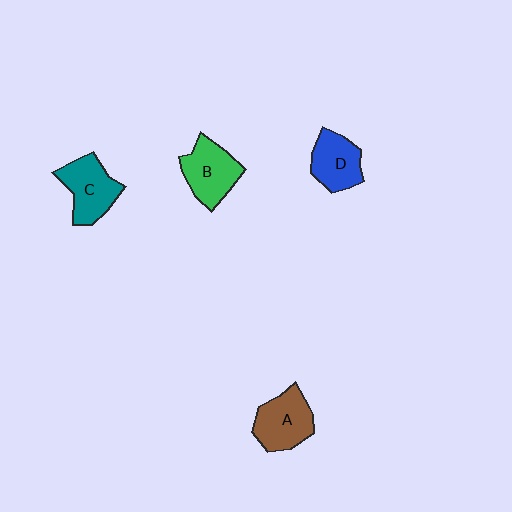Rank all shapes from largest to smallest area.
From largest to smallest: A (brown), B (green), C (teal), D (blue).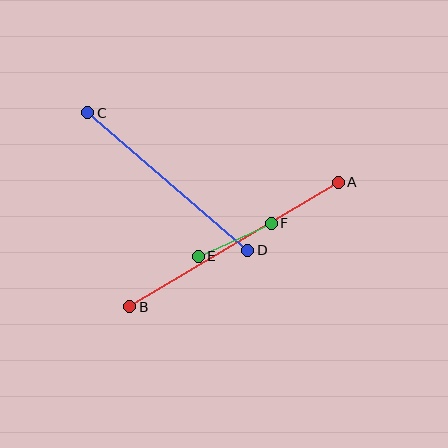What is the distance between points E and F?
The distance is approximately 80 pixels.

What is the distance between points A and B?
The distance is approximately 243 pixels.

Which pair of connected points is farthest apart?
Points A and B are farthest apart.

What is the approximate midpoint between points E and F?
The midpoint is at approximately (235, 240) pixels.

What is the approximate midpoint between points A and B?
The midpoint is at approximately (234, 245) pixels.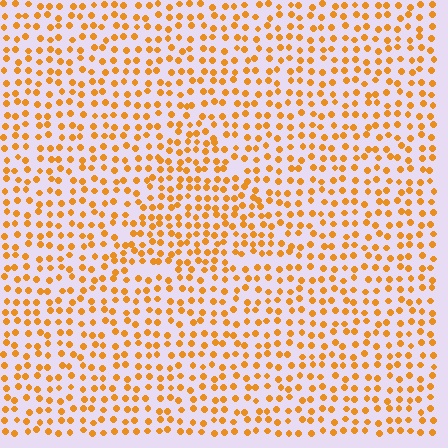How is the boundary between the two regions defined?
The boundary is defined by a change in element density (approximately 1.4x ratio). All elements are the same color, size, and shape.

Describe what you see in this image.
The image contains small orange elements arranged at two different densities. A triangle-shaped region is visible where the elements are more densely packed than the surrounding area.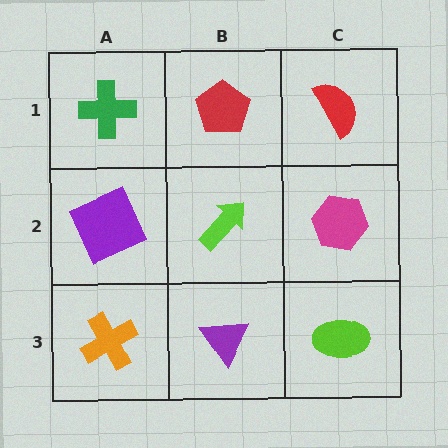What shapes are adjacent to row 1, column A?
A purple square (row 2, column A), a red pentagon (row 1, column B).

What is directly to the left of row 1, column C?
A red pentagon.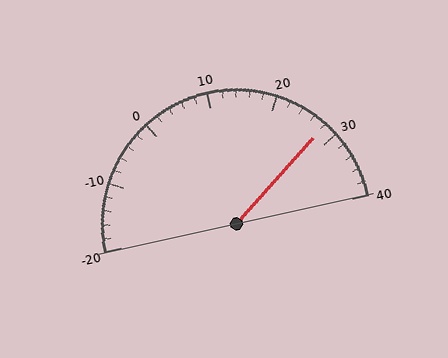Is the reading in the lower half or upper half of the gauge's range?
The reading is in the upper half of the range (-20 to 40).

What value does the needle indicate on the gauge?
The needle indicates approximately 28.